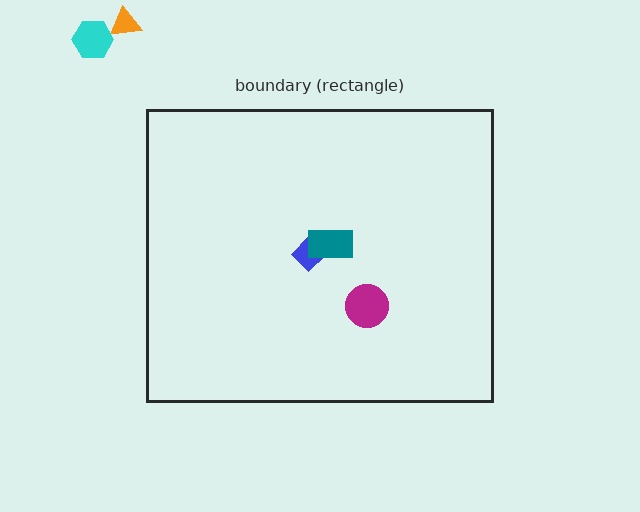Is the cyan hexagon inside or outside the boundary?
Outside.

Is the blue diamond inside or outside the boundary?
Inside.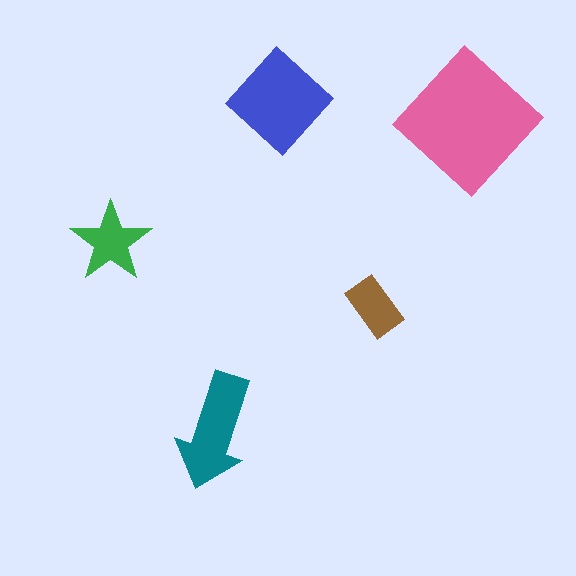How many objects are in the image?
There are 5 objects in the image.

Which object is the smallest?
The brown rectangle.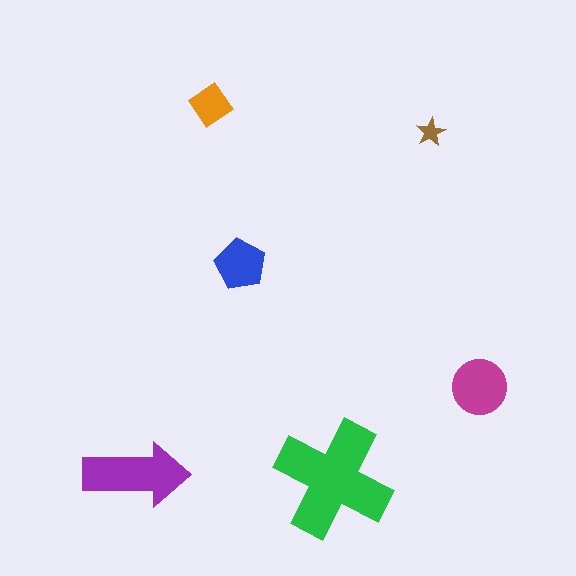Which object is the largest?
The green cross.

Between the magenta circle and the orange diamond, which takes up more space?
The magenta circle.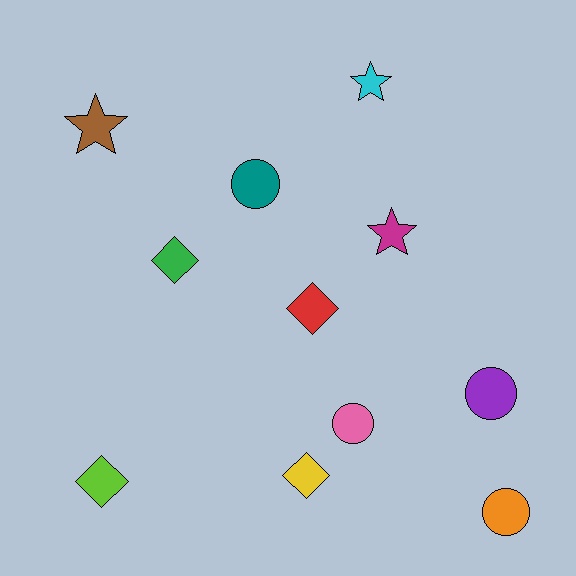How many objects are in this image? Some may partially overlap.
There are 11 objects.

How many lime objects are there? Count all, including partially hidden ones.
There is 1 lime object.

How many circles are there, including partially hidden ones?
There are 4 circles.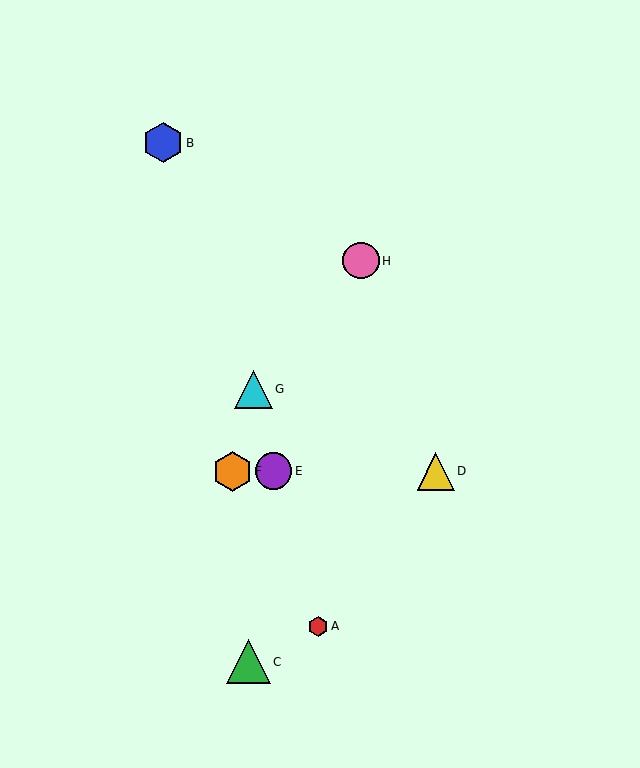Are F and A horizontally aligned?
No, F is at y≈471 and A is at y≈626.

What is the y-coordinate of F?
Object F is at y≈471.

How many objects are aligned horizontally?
3 objects (D, E, F) are aligned horizontally.